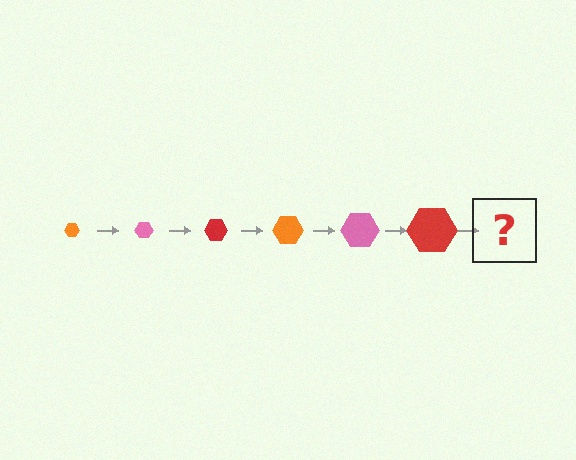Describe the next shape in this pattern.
It should be an orange hexagon, larger than the previous one.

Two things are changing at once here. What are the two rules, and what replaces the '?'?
The two rules are that the hexagon grows larger each step and the color cycles through orange, pink, and red. The '?' should be an orange hexagon, larger than the previous one.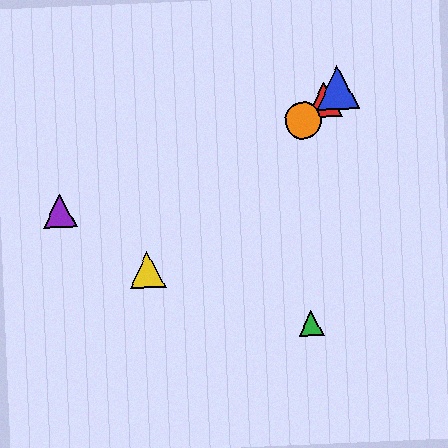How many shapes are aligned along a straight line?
4 shapes (the red triangle, the blue triangle, the yellow triangle, the orange circle) are aligned along a straight line.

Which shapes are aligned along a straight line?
The red triangle, the blue triangle, the yellow triangle, the orange circle are aligned along a straight line.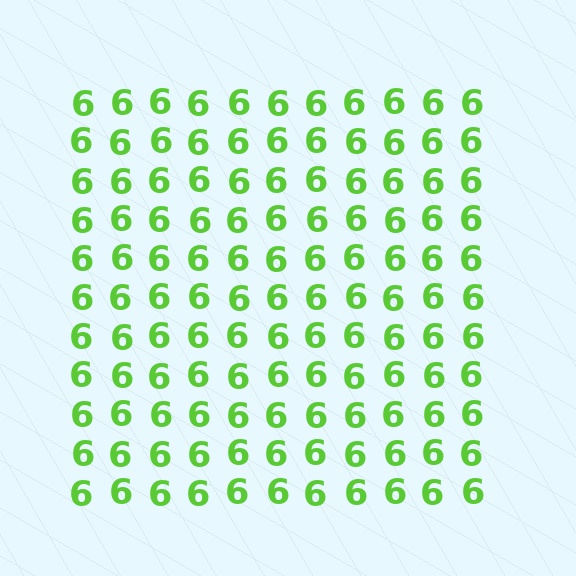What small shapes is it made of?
It is made of small digit 6's.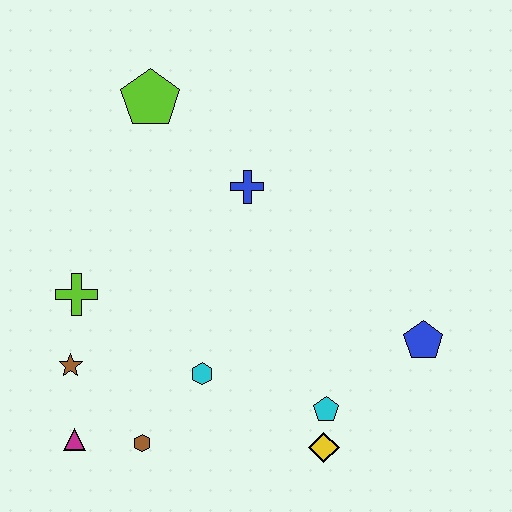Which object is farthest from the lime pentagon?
The yellow diamond is farthest from the lime pentagon.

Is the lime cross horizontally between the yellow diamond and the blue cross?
No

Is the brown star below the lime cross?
Yes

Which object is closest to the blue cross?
The lime pentagon is closest to the blue cross.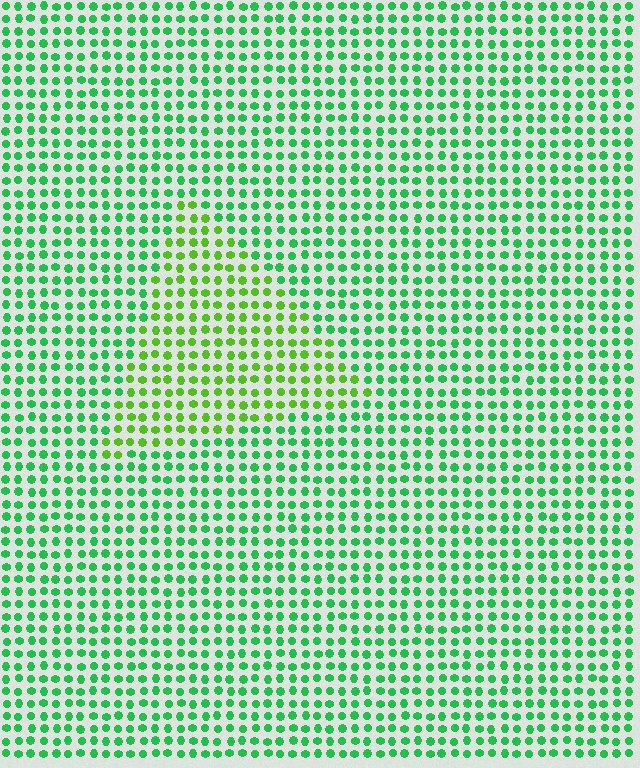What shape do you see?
I see a triangle.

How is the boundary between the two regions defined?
The boundary is defined purely by a slight shift in hue (about 35 degrees). Spacing, size, and orientation are identical on both sides.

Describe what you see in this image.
The image is filled with small green elements in a uniform arrangement. A triangle-shaped region is visible where the elements are tinted to a slightly different hue, forming a subtle color boundary.